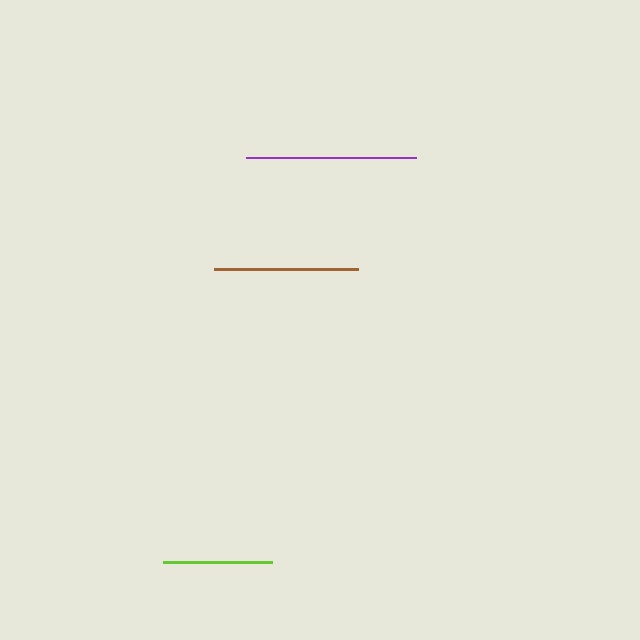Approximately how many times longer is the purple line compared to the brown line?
The purple line is approximately 1.2 times the length of the brown line.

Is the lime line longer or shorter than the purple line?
The purple line is longer than the lime line.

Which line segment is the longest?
The purple line is the longest at approximately 170 pixels.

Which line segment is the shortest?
The lime line is the shortest at approximately 109 pixels.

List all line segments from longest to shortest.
From longest to shortest: purple, brown, lime.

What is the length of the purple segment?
The purple segment is approximately 170 pixels long.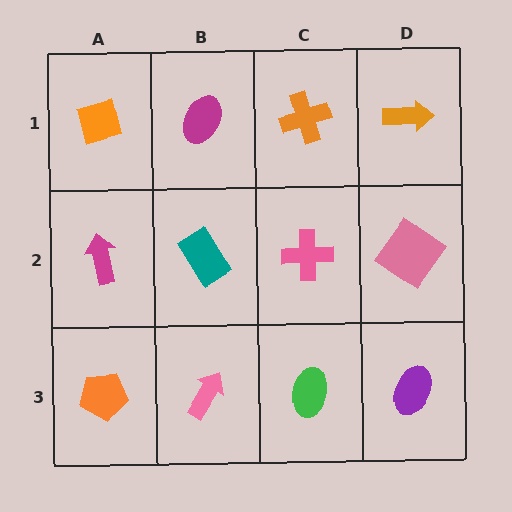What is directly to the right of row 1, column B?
An orange cross.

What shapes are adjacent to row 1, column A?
A magenta arrow (row 2, column A), a magenta ellipse (row 1, column B).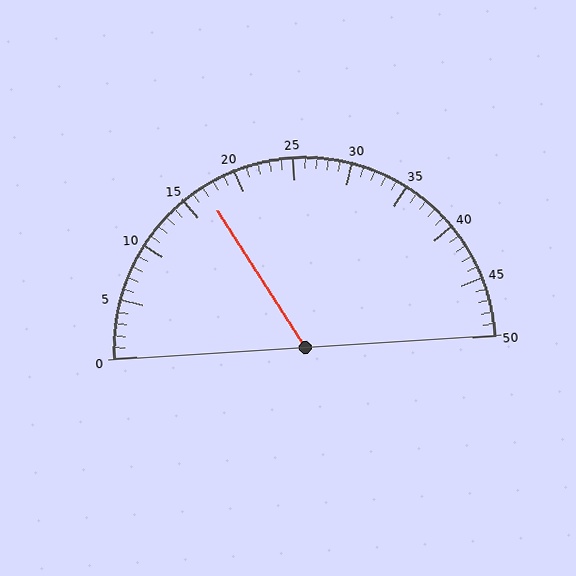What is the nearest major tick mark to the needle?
The nearest major tick mark is 15.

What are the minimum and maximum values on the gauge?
The gauge ranges from 0 to 50.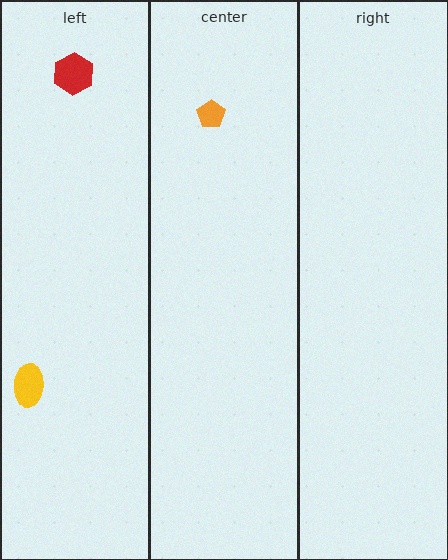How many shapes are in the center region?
1.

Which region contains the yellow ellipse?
The left region.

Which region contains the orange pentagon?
The center region.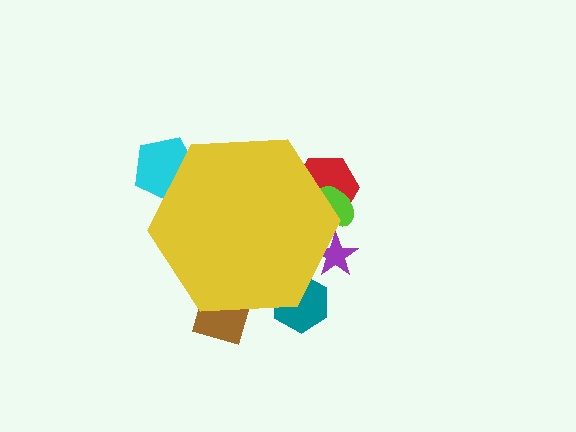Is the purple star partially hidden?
Yes, the purple star is partially hidden behind the yellow hexagon.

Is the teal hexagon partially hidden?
Yes, the teal hexagon is partially hidden behind the yellow hexagon.